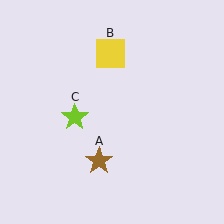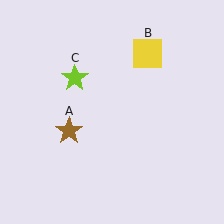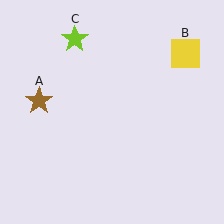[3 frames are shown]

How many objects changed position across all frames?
3 objects changed position: brown star (object A), yellow square (object B), lime star (object C).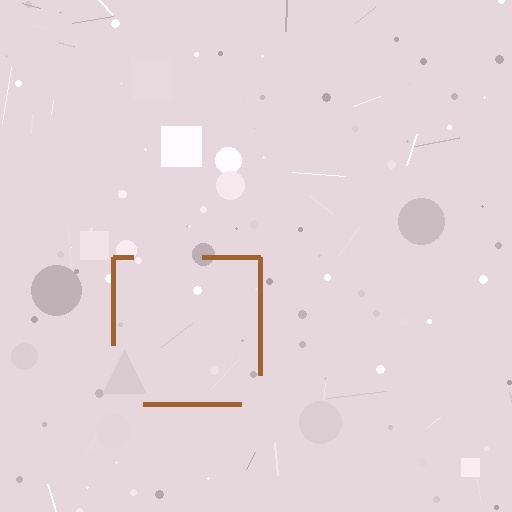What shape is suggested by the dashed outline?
The dashed outline suggests a square.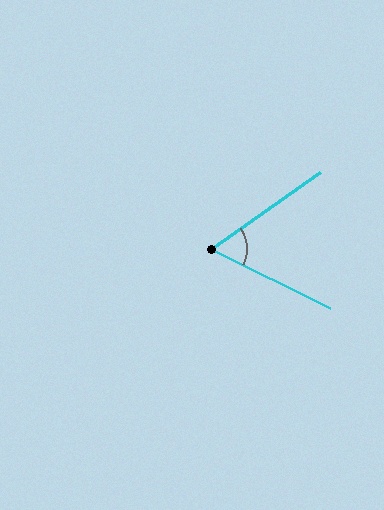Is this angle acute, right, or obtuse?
It is acute.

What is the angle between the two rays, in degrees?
Approximately 62 degrees.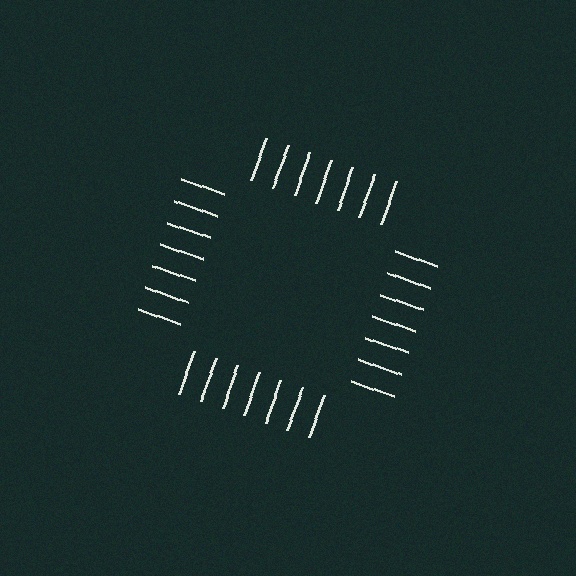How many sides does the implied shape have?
4 sides — the line-ends trace a square.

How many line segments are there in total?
28 — 7 along each of the 4 edges.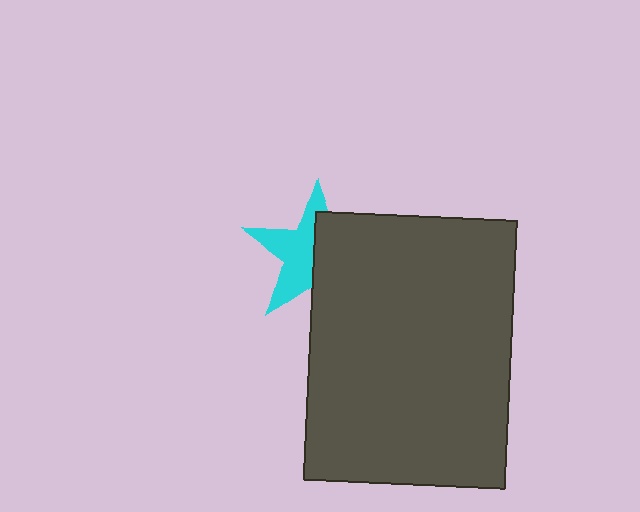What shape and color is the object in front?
The object in front is a dark gray rectangle.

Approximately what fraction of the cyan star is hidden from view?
Roughly 48% of the cyan star is hidden behind the dark gray rectangle.